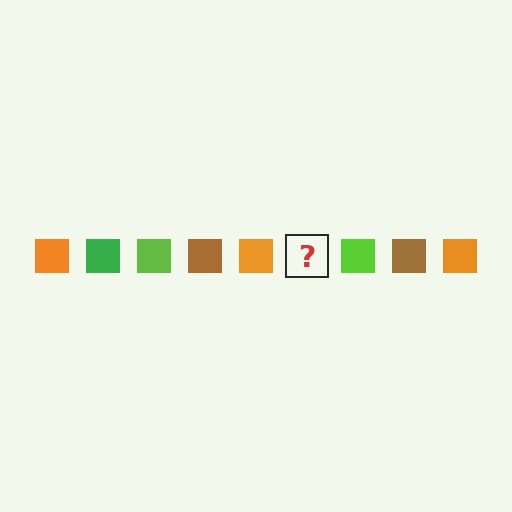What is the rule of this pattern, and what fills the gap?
The rule is that the pattern cycles through orange, green, lime, brown squares. The gap should be filled with a green square.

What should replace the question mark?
The question mark should be replaced with a green square.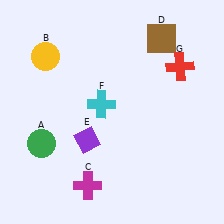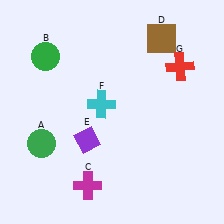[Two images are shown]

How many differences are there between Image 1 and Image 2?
There is 1 difference between the two images.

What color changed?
The circle (B) changed from yellow in Image 1 to green in Image 2.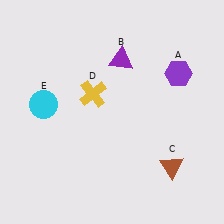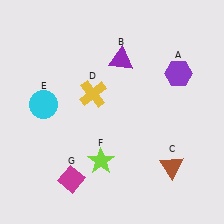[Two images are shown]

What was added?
A lime star (F), a magenta diamond (G) were added in Image 2.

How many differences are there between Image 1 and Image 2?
There are 2 differences between the two images.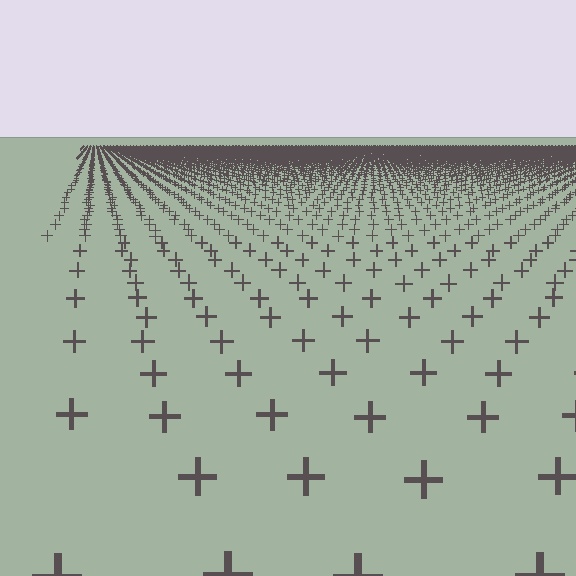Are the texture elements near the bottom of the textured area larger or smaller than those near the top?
Larger. Near the bottom, elements are closer to the viewer and appear at a bigger on-screen size.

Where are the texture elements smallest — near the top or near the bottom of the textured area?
Near the top.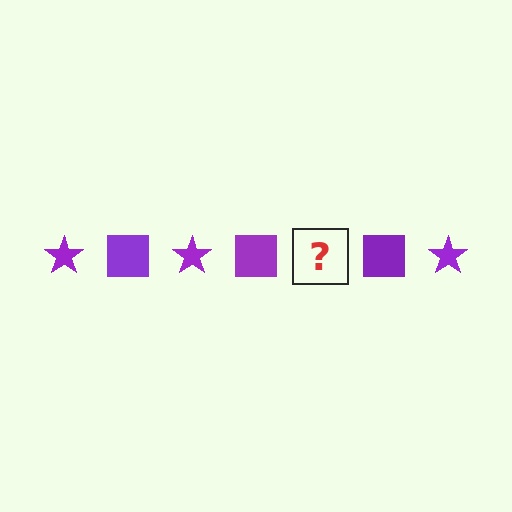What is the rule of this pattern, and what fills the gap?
The rule is that the pattern cycles through star, square shapes in purple. The gap should be filled with a purple star.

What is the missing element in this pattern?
The missing element is a purple star.